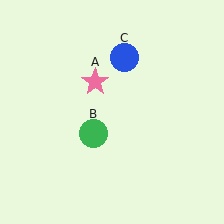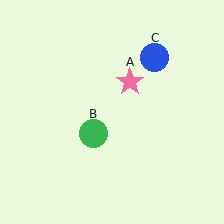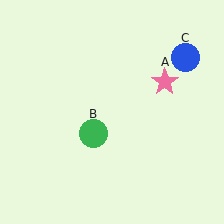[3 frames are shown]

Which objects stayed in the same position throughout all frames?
Green circle (object B) remained stationary.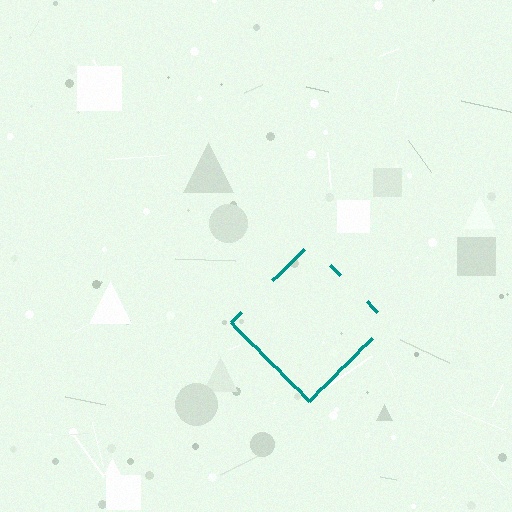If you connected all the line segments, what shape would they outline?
They would outline a diamond.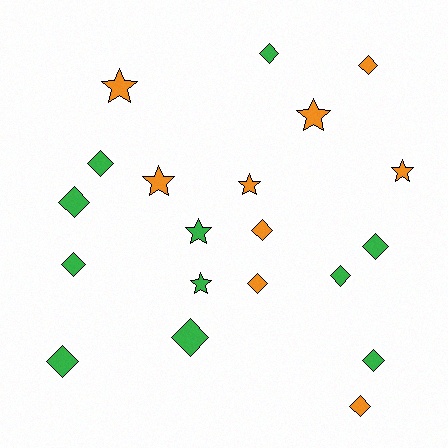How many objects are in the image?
There are 20 objects.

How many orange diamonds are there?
There are 4 orange diamonds.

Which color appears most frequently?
Green, with 11 objects.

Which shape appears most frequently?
Diamond, with 13 objects.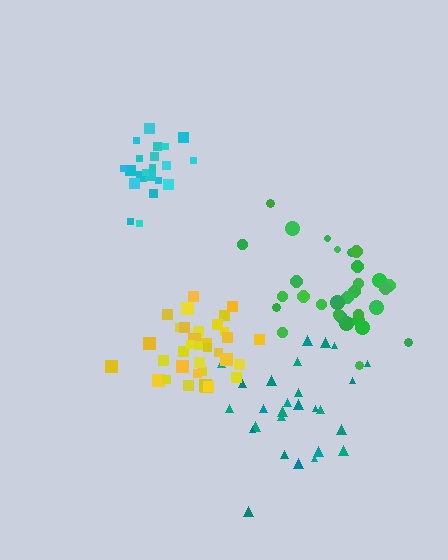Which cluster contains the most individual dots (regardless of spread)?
Yellow (35).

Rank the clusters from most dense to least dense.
yellow, cyan, teal, green.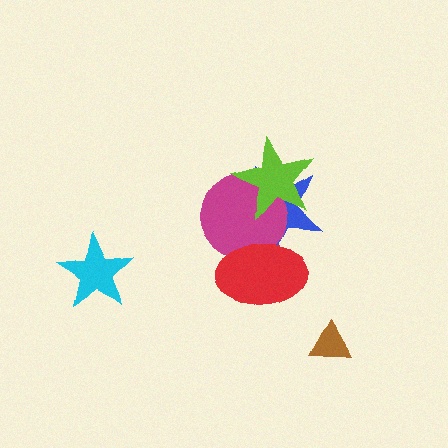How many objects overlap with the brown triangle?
0 objects overlap with the brown triangle.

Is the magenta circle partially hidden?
Yes, it is partially covered by another shape.